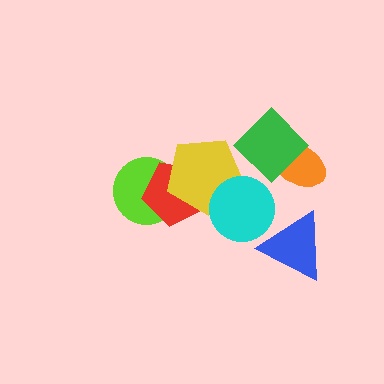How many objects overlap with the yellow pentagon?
3 objects overlap with the yellow pentagon.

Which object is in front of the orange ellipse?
The green diamond is in front of the orange ellipse.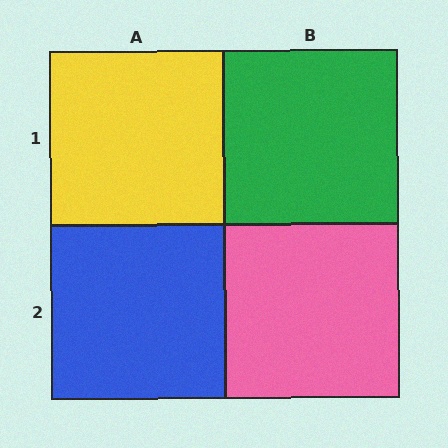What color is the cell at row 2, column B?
Pink.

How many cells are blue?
1 cell is blue.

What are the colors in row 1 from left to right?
Yellow, green.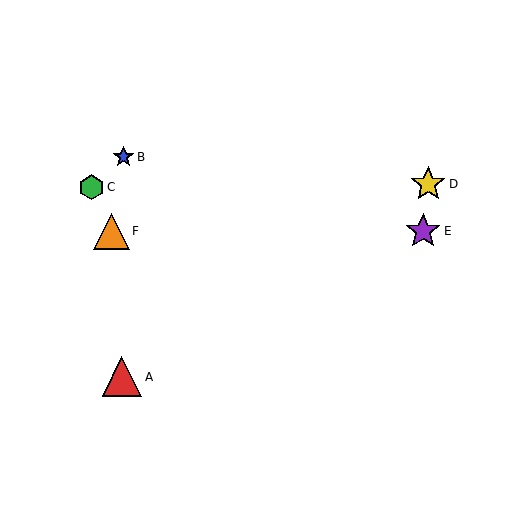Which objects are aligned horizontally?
Objects E, F are aligned horizontally.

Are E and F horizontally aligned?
Yes, both are at y≈231.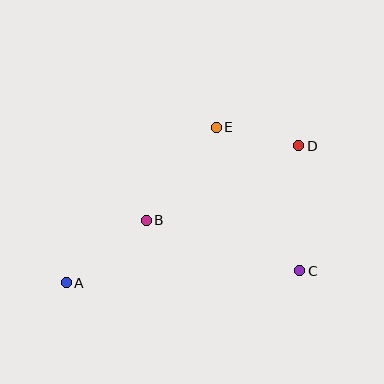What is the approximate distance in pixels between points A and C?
The distance between A and C is approximately 233 pixels.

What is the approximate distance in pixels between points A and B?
The distance between A and B is approximately 102 pixels.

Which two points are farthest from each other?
Points A and D are farthest from each other.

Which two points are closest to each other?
Points D and E are closest to each other.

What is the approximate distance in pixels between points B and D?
The distance between B and D is approximately 170 pixels.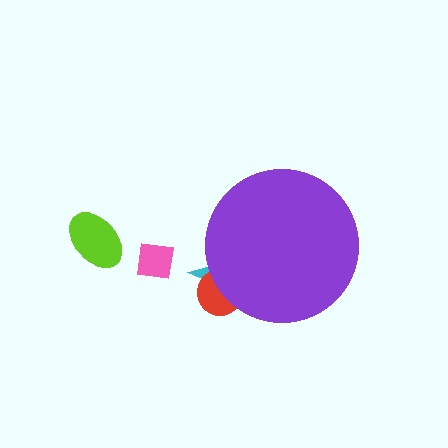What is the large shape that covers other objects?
A purple circle.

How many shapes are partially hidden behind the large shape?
2 shapes are partially hidden.